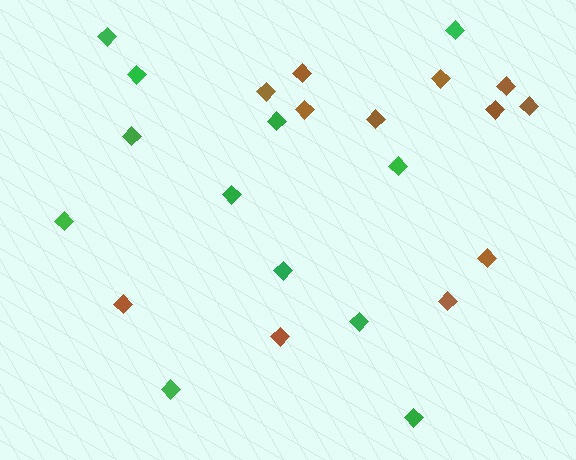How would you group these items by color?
There are 2 groups: one group of brown diamonds (12) and one group of green diamonds (12).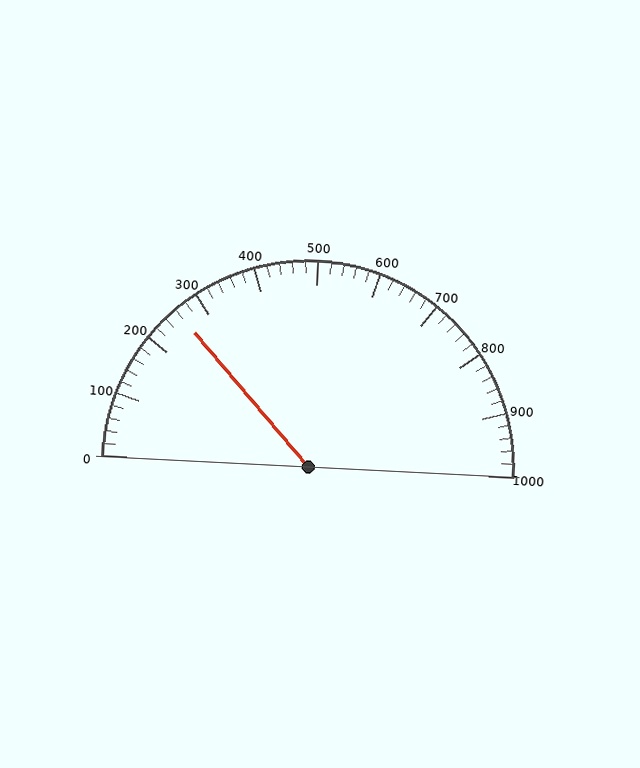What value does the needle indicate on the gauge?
The needle indicates approximately 260.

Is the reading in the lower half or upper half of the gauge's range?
The reading is in the lower half of the range (0 to 1000).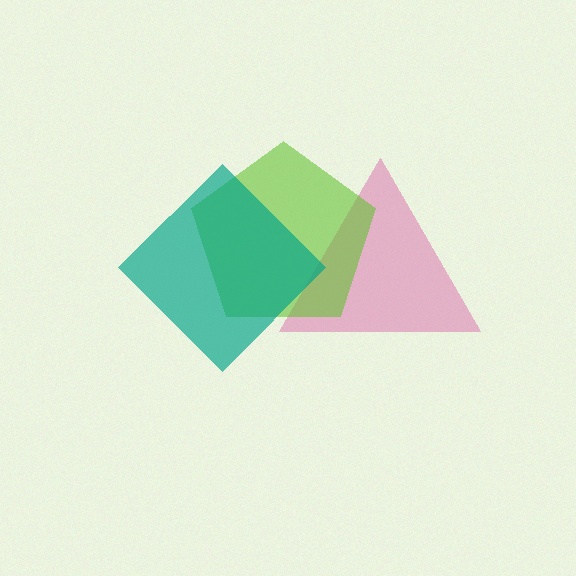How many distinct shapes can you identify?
There are 3 distinct shapes: a pink triangle, a lime pentagon, a teal diamond.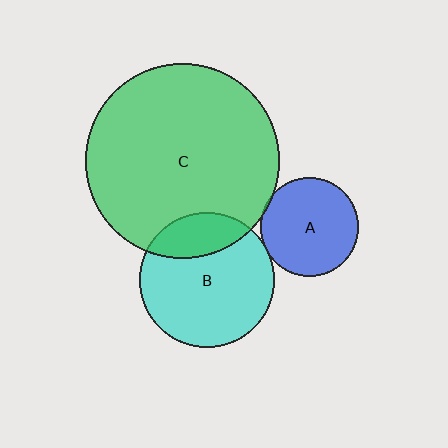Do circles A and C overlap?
Yes.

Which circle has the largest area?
Circle C (green).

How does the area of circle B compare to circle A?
Approximately 1.9 times.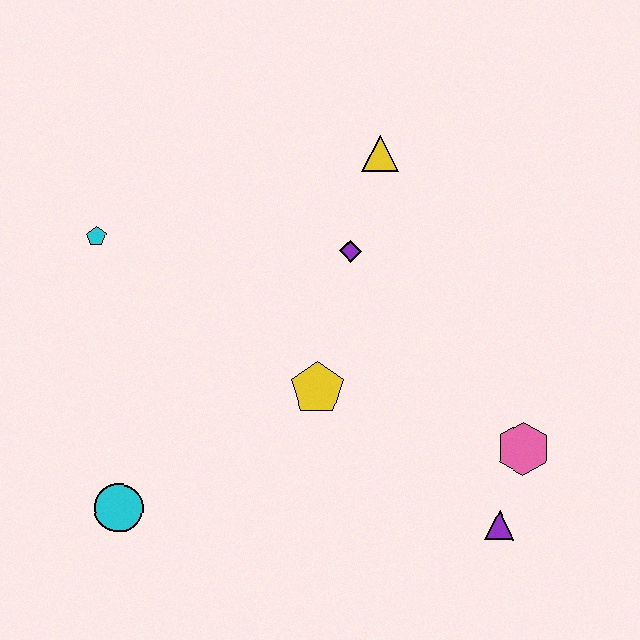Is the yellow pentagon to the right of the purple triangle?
No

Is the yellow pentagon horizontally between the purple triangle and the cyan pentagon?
Yes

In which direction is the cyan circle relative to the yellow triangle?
The cyan circle is below the yellow triangle.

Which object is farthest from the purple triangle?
The cyan pentagon is farthest from the purple triangle.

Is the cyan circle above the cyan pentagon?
No